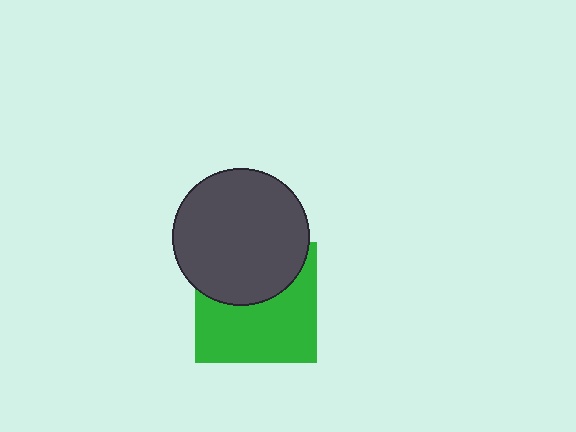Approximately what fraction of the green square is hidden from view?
Roughly 41% of the green square is hidden behind the dark gray circle.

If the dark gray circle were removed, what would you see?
You would see the complete green square.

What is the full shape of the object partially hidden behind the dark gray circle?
The partially hidden object is a green square.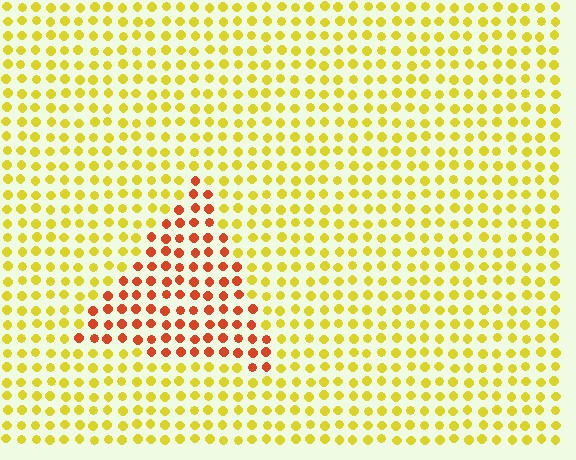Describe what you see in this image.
The image is filled with small yellow elements in a uniform arrangement. A triangle-shaped region is visible where the elements are tinted to a slightly different hue, forming a subtle color boundary.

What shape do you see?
I see a triangle.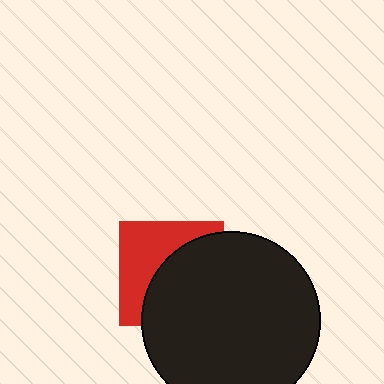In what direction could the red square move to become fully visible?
The red square could move toward the upper-left. That would shift it out from behind the black circle entirely.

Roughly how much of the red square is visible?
A small part of it is visible (roughly 44%).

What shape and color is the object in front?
The object in front is a black circle.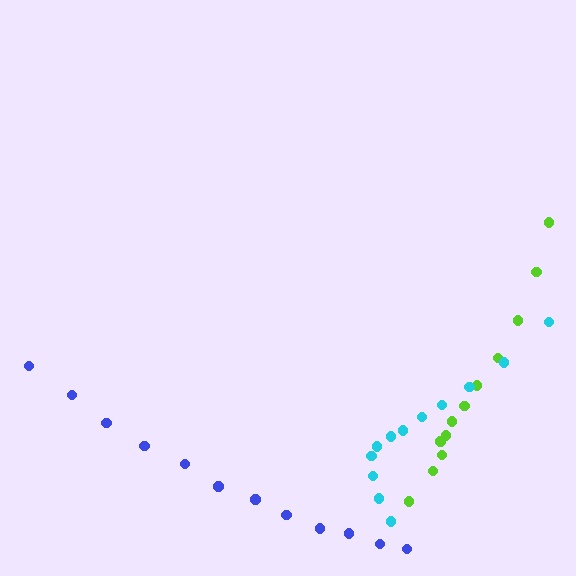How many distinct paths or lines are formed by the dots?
There are 3 distinct paths.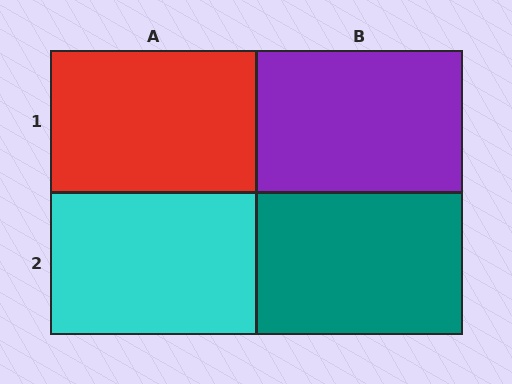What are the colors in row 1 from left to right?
Red, purple.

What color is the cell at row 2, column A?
Cyan.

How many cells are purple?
1 cell is purple.